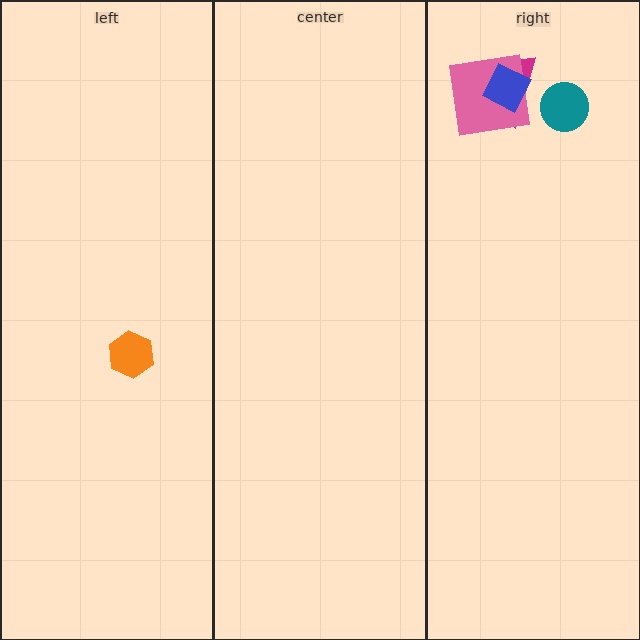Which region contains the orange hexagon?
The left region.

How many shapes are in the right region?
4.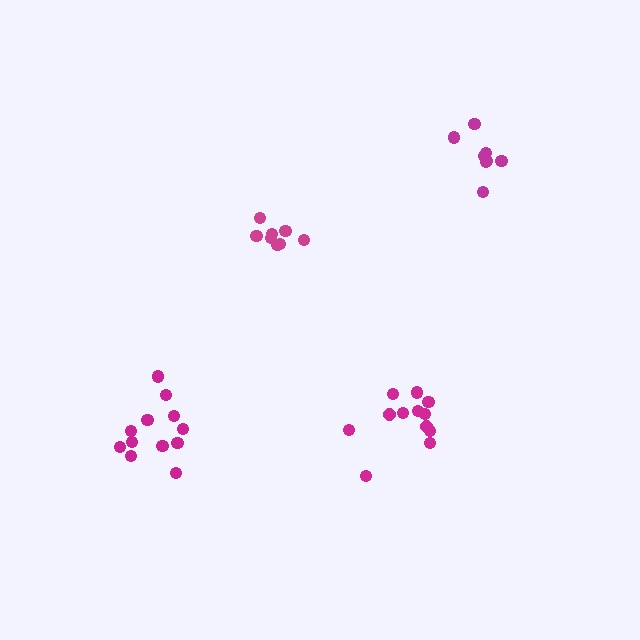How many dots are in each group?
Group 1: 12 dots, Group 2: 12 dots, Group 3: 8 dots, Group 4: 8 dots (40 total).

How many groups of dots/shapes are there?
There are 4 groups.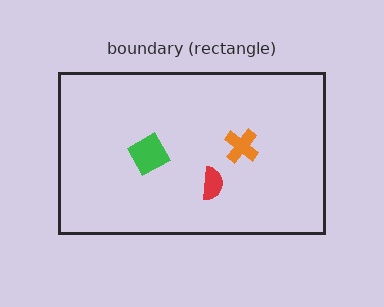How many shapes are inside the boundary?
3 inside, 0 outside.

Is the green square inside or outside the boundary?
Inside.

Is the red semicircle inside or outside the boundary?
Inside.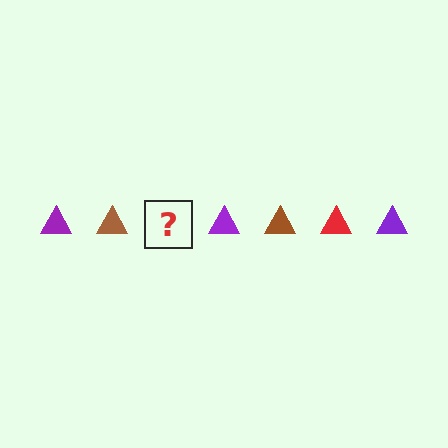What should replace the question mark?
The question mark should be replaced with a red triangle.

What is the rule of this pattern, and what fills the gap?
The rule is that the pattern cycles through purple, brown, red triangles. The gap should be filled with a red triangle.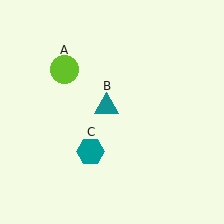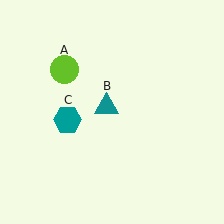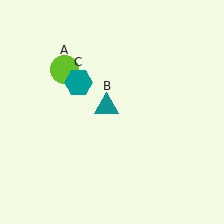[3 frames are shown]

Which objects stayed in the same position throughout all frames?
Lime circle (object A) and teal triangle (object B) remained stationary.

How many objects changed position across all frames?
1 object changed position: teal hexagon (object C).